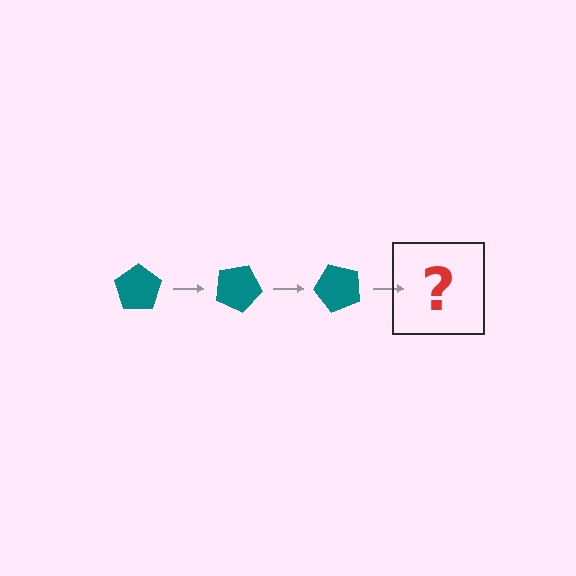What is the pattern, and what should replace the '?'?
The pattern is that the pentagon rotates 25 degrees each step. The '?' should be a teal pentagon rotated 75 degrees.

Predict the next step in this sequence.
The next step is a teal pentagon rotated 75 degrees.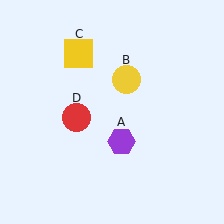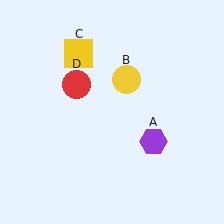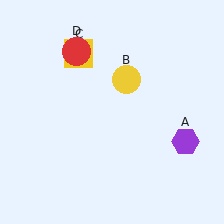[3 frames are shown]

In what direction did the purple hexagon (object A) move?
The purple hexagon (object A) moved right.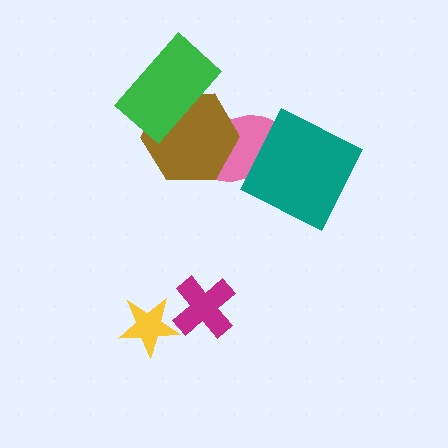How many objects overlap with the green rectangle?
1 object overlaps with the green rectangle.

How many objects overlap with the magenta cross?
0 objects overlap with the magenta cross.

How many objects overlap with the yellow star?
0 objects overlap with the yellow star.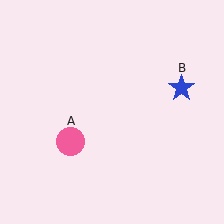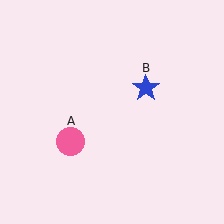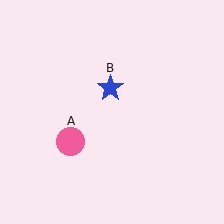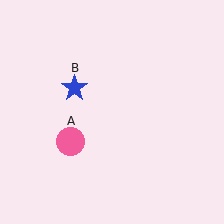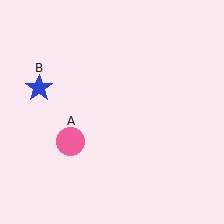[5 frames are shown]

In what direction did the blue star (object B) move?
The blue star (object B) moved left.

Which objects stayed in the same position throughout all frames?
Pink circle (object A) remained stationary.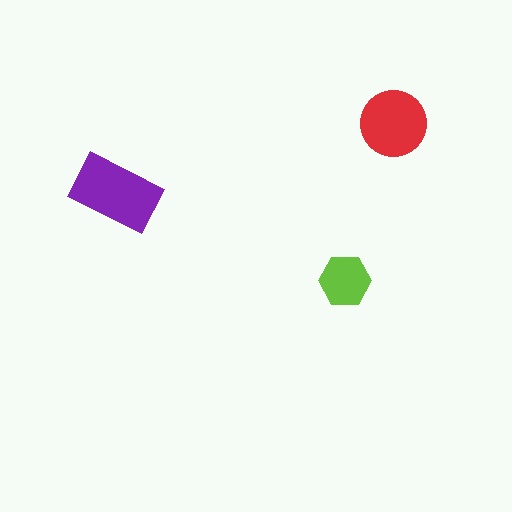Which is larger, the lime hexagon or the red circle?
The red circle.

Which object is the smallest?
The lime hexagon.